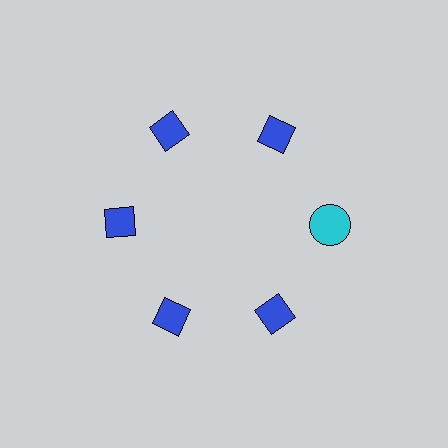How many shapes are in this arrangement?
There are 6 shapes arranged in a ring pattern.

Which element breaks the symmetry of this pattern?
The cyan circle at roughly the 3 o'clock position breaks the symmetry. All other shapes are blue diamonds.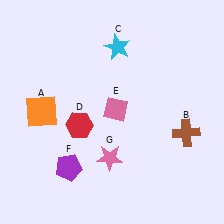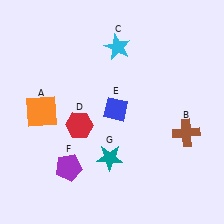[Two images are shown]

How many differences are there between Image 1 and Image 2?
There are 2 differences between the two images.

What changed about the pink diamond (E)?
In Image 1, E is pink. In Image 2, it changed to blue.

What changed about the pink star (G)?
In Image 1, G is pink. In Image 2, it changed to teal.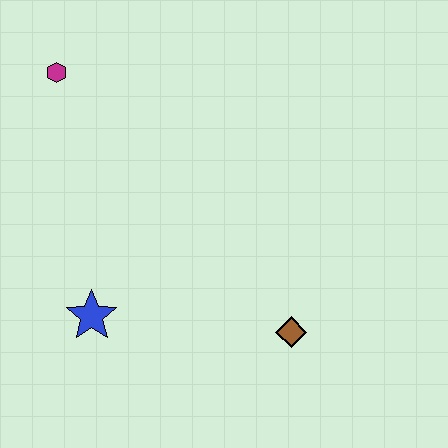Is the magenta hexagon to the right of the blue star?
No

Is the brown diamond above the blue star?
No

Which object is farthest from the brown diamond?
The magenta hexagon is farthest from the brown diamond.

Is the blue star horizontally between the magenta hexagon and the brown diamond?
Yes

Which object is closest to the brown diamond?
The blue star is closest to the brown diamond.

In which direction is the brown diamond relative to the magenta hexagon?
The brown diamond is below the magenta hexagon.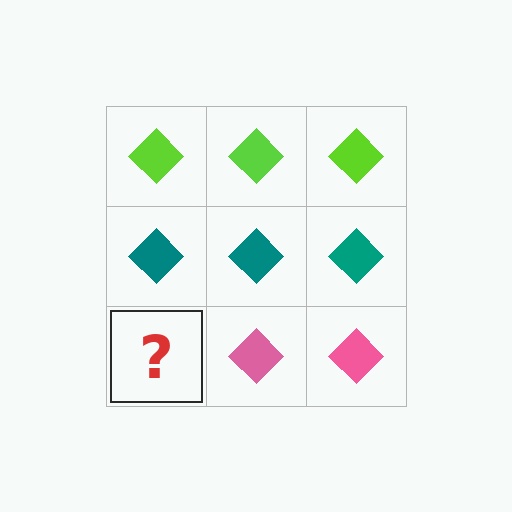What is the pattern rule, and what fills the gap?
The rule is that each row has a consistent color. The gap should be filled with a pink diamond.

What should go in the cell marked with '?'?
The missing cell should contain a pink diamond.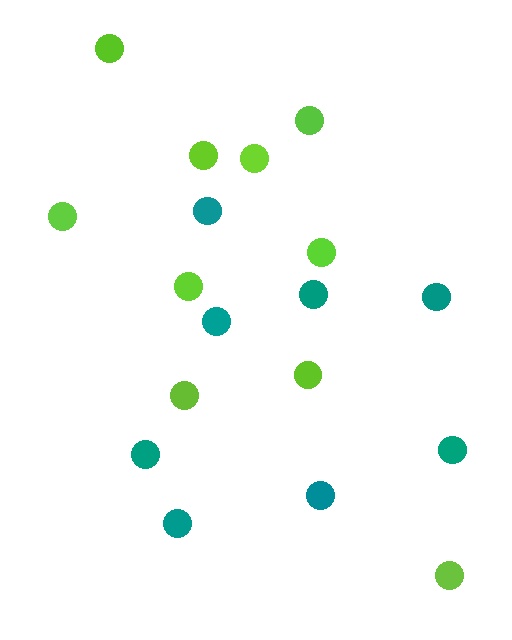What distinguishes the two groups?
There are 2 groups: one group of teal circles (8) and one group of lime circles (10).